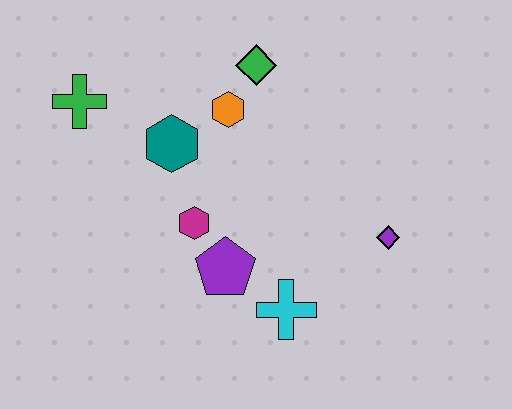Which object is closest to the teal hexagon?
The orange hexagon is closest to the teal hexagon.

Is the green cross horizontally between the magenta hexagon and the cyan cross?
No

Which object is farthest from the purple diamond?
The green cross is farthest from the purple diamond.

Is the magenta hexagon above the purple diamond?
Yes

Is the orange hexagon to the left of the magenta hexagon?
No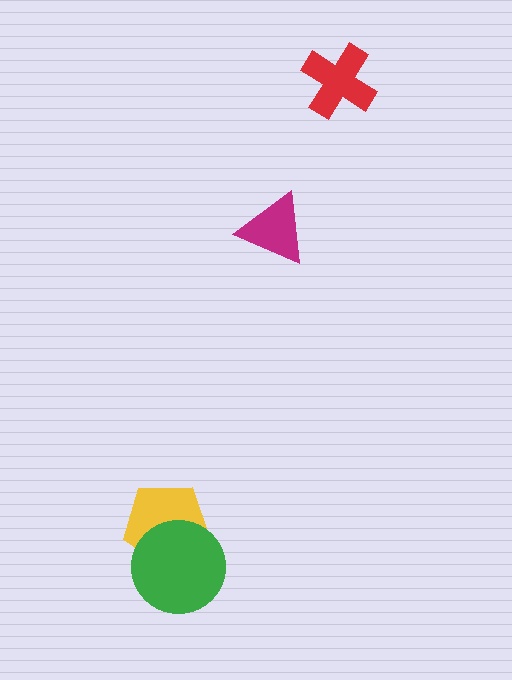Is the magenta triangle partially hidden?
No, no other shape covers it.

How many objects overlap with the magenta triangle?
0 objects overlap with the magenta triangle.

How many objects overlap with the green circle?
1 object overlaps with the green circle.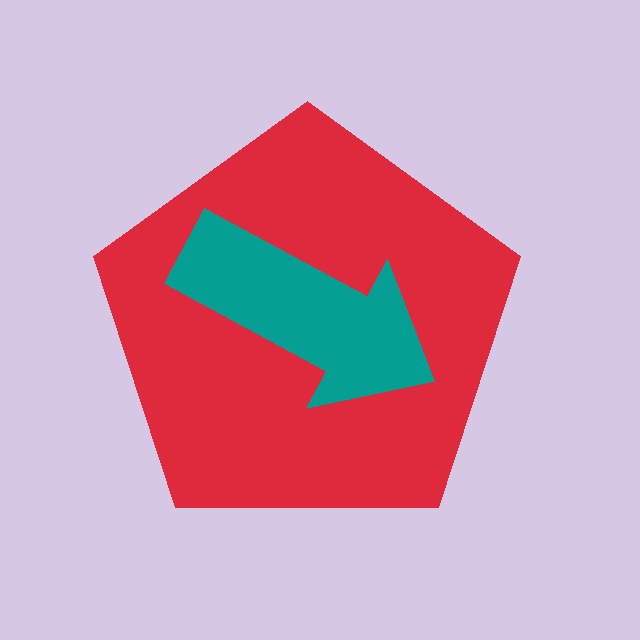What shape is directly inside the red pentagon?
The teal arrow.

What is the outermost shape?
The red pentagon.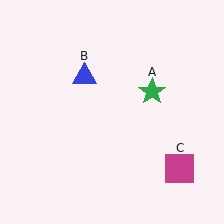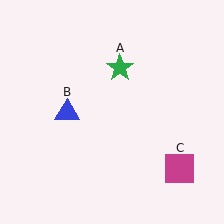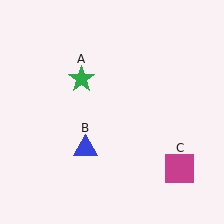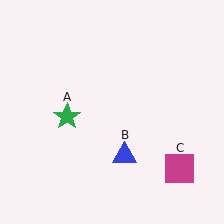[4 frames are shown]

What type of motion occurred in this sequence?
The green star (object A), blue triangle (object B) rotated counterclockwise around the center of the scene.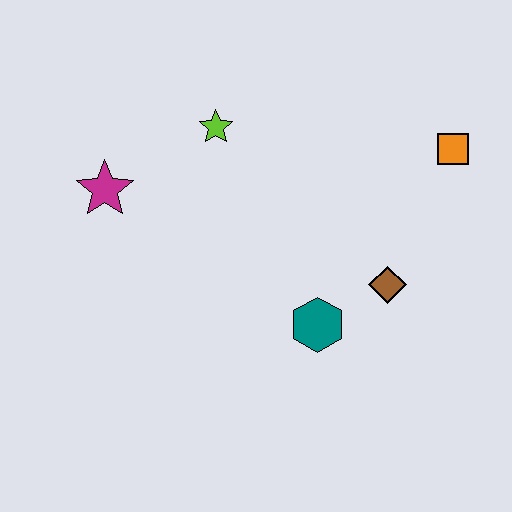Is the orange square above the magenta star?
Yes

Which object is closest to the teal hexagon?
The brown diamond is closest to the teal hexagon.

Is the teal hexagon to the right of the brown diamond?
No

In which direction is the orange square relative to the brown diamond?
The orange square is above the brown diamond.